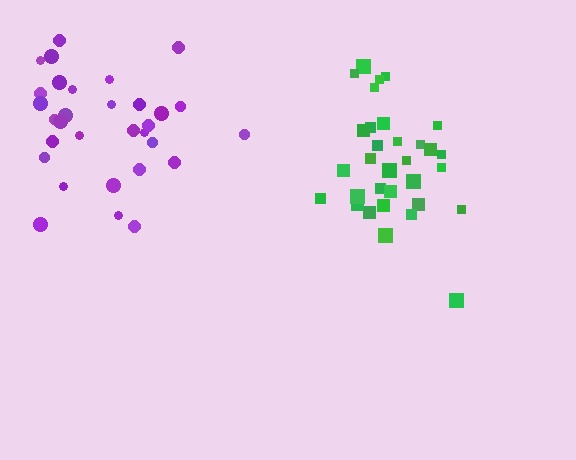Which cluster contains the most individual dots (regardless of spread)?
Green (32).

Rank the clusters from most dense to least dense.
green, purple.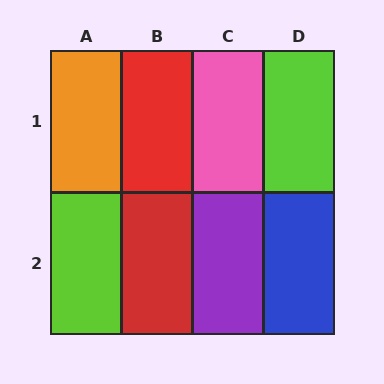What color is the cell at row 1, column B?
Red.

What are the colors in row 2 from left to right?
Lime, red, purple, blue.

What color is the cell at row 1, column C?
Pink.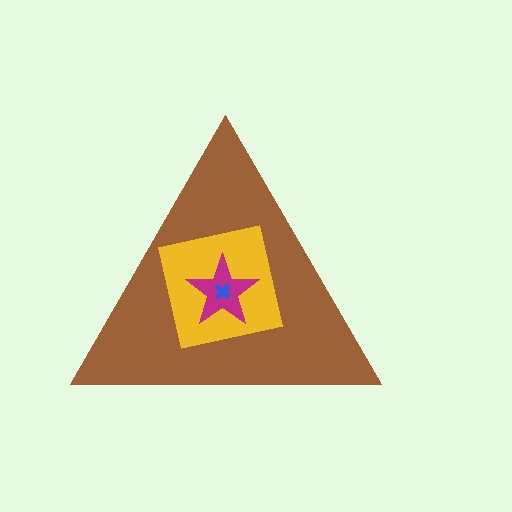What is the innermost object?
The blue cross.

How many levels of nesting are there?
4.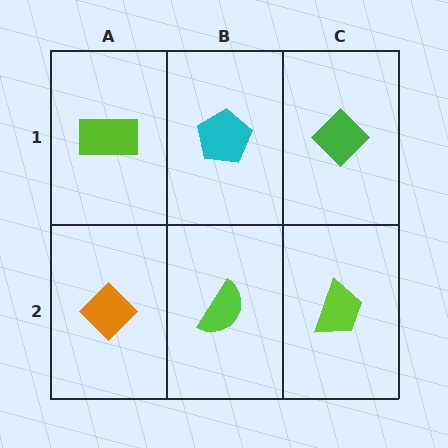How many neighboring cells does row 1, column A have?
2.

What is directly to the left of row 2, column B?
An orange diamond.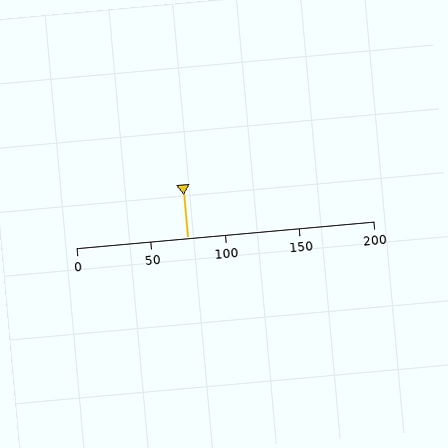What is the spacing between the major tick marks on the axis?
The major ticks are spaced 50 apart.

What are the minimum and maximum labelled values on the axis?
The axis runs from 0 to 200.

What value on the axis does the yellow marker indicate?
The marker indicates approximately 75.